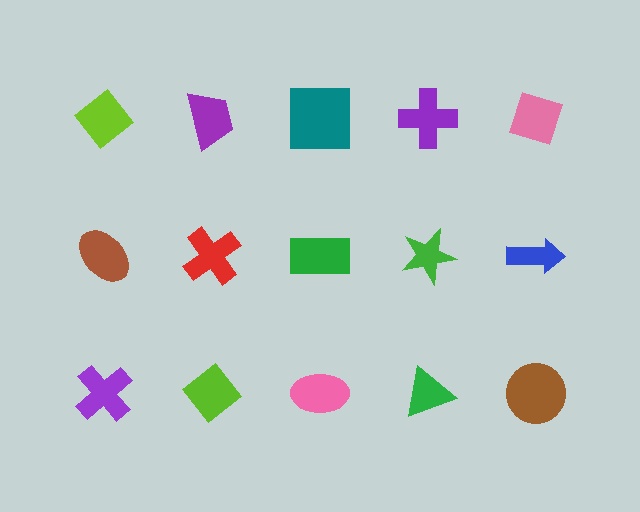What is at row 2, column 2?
A red cross.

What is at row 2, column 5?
A blue arrow.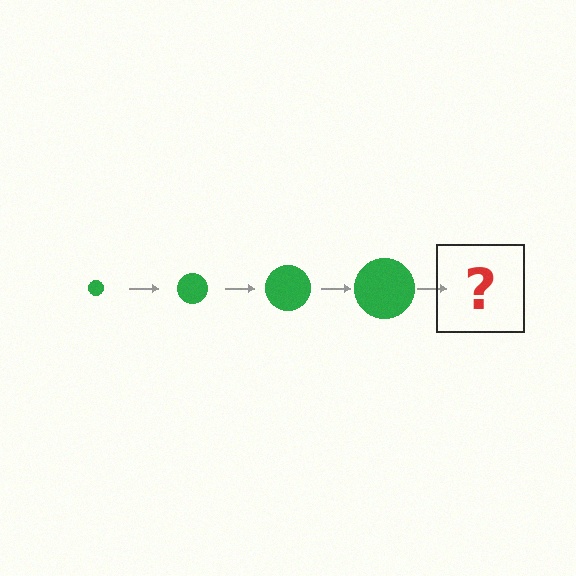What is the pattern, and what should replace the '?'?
The pattern is that the circle gets progressively larger each step. The '?' should be a green circle, larger than the previous one.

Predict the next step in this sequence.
The next step is a green circle, larger than the previous one.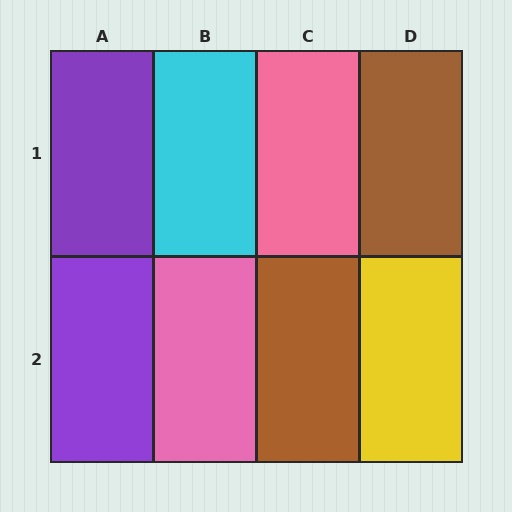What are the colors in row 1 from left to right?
Purple, cyan, pink, brown.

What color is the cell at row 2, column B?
Pink.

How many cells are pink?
2 cells are pink.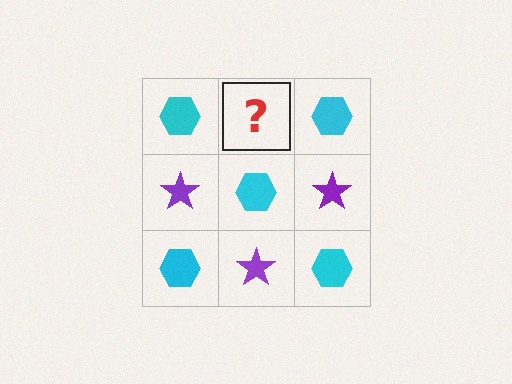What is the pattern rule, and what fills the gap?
The rule is that it alternates cyan hexagon and purple star in a checkerboard pattern. The gap should be filled with a purple star.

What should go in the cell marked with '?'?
The missing cell should contain a purple star.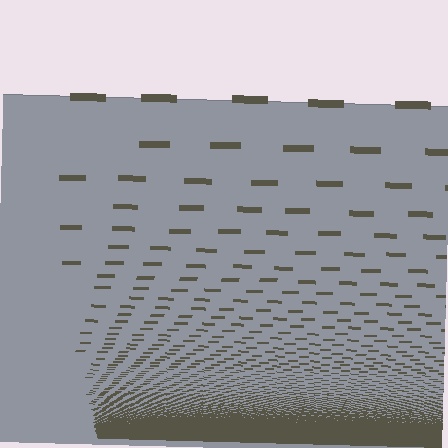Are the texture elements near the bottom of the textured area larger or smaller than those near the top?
Smaller. The gradient is inverted — elements near the bottom are smaller and denser.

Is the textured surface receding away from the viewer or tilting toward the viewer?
The surface appears to tilt toward the viewer. Texture elements get larger and sparser toward the top.